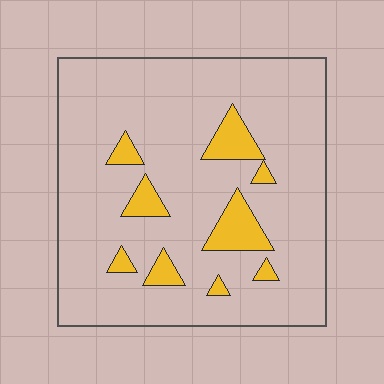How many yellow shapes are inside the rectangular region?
9.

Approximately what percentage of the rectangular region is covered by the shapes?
Approximately 10%.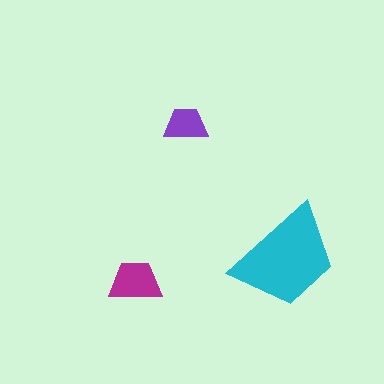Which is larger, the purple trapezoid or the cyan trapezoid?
The cyan one.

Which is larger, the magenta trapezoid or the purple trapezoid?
The magenta one.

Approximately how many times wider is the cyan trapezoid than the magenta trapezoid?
About 2 times wider.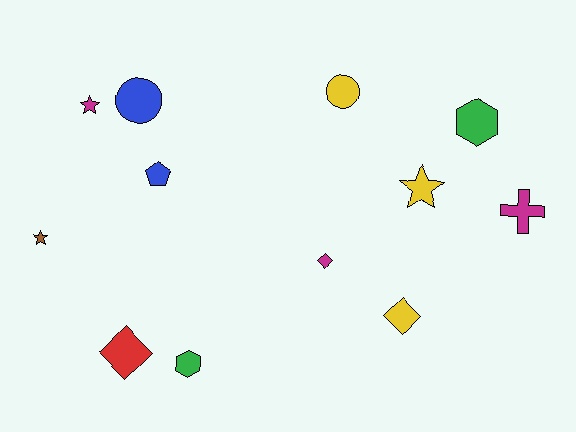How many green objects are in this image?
There are 2 green objects.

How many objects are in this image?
There are 12 objects.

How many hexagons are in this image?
There are 2 hexagons.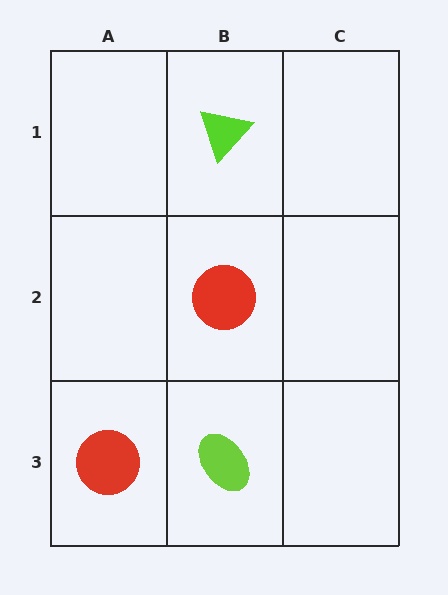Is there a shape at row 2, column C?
No, that cell is empty.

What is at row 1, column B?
A lime triangle.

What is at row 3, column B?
A lime ellipse.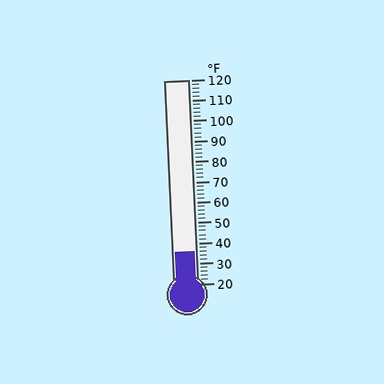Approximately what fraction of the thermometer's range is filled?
The thermometer is filled to approximately 15% of its range.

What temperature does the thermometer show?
The thermometer shows approximately 36°F.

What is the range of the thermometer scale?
The thermometer scale ranges from 20°F to 120°F.